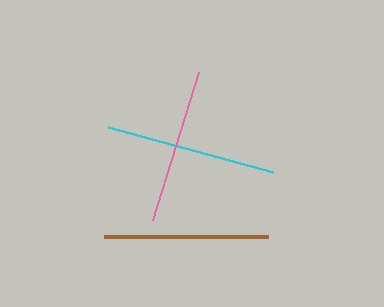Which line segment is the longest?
The cyan line is the longest at approximately 171 pixels.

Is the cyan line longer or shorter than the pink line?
The cyan line is longer than the pink line.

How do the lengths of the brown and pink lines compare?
The brown and pink lines are approximately the same length.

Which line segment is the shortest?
The pink line is the shortest at approximately 155 pixels.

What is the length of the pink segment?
The pink segment is approximately 155 pixels long.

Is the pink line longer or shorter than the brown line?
The brown line is longer than the pink line.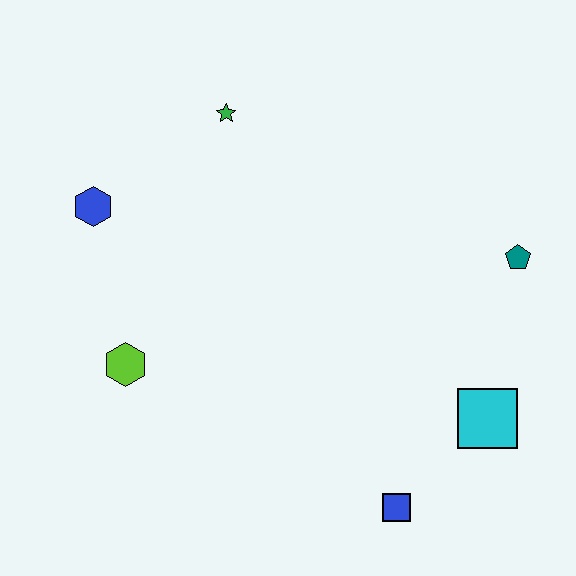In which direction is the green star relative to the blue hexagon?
The green star is to the right of the blue hexagon.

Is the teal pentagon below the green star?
Yes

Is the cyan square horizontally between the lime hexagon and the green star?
No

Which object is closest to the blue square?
The cyan square is closest to the blue square.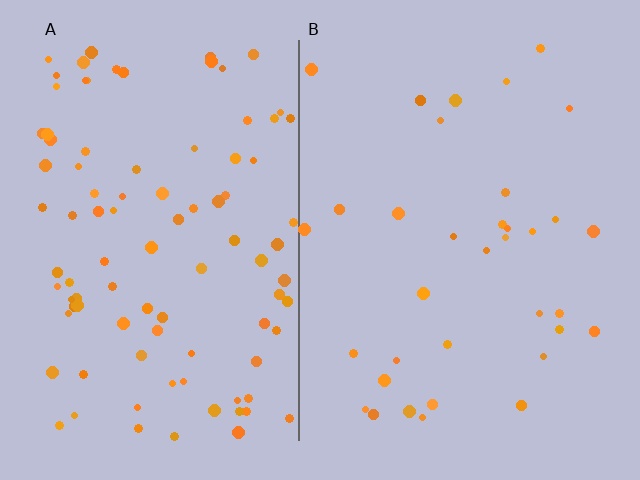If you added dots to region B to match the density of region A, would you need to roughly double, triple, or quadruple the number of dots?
Approximately triple.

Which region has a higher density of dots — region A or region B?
A (the left).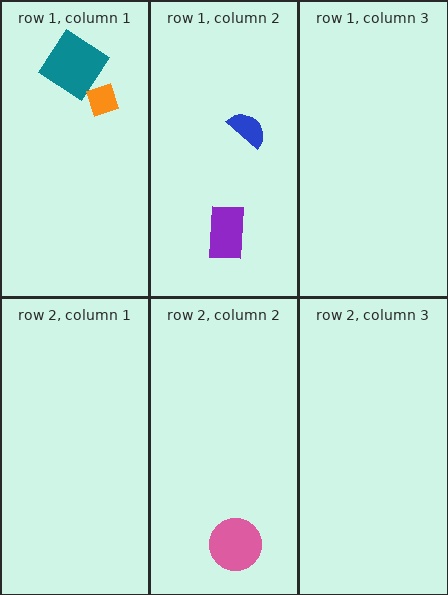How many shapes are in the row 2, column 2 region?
1.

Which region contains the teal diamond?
The row 1, column 1 region.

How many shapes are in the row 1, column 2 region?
2.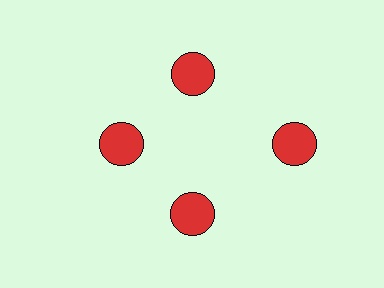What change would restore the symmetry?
The symmetry would be restored by moving it inward, back onto the ring so that all 4 circles sit at equal angles and equal distance from the center.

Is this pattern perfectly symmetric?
No. The 4 red circles are arranged in a ring, but one element near the 3 o'clock position is pushed outward from the center, breaking the 4-fold rotational symmetry.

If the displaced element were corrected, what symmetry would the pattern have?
It would have 4-fold rotational symmetry — the pattern would map onto itself every 90 degrees.